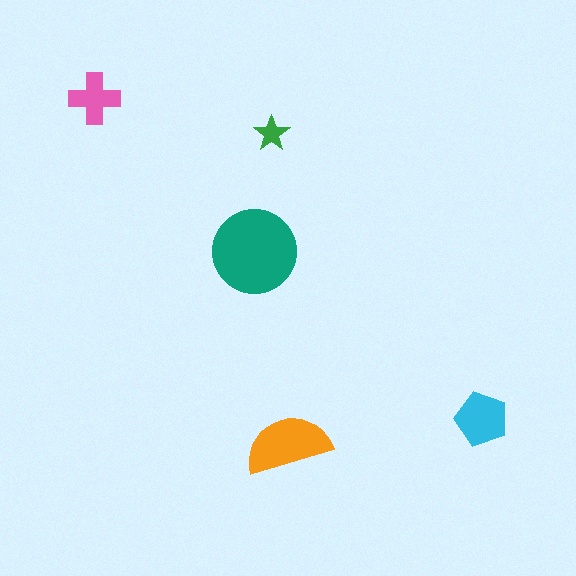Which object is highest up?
The pink cross is topmost.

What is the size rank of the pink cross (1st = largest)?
4th.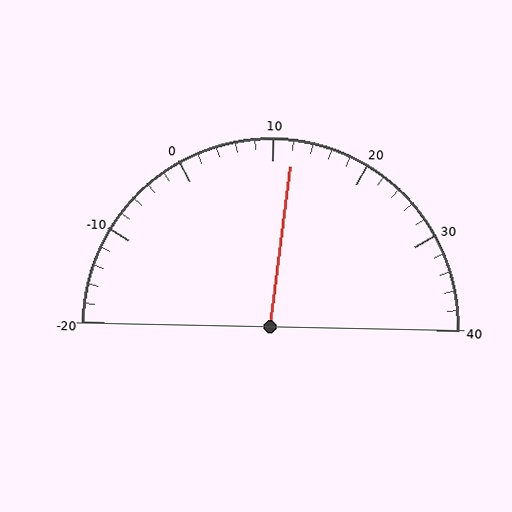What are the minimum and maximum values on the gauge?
The gauge ranges from -20 to 40.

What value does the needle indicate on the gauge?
The needle indicates approximately 12.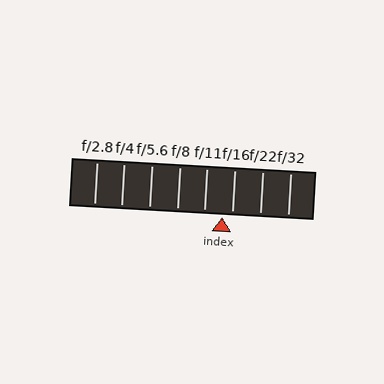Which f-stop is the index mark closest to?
The index mark is closest to f/16.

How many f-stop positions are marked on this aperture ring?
There are 8 f-stop positions marked.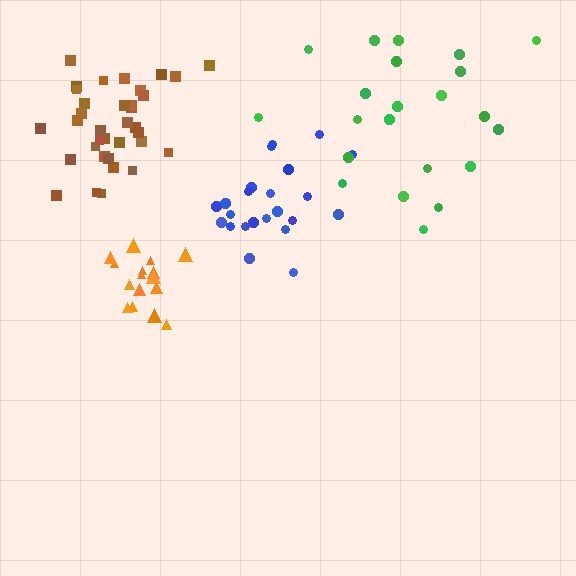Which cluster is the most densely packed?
Orange.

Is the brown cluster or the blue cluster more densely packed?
Brown.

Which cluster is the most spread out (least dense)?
Green.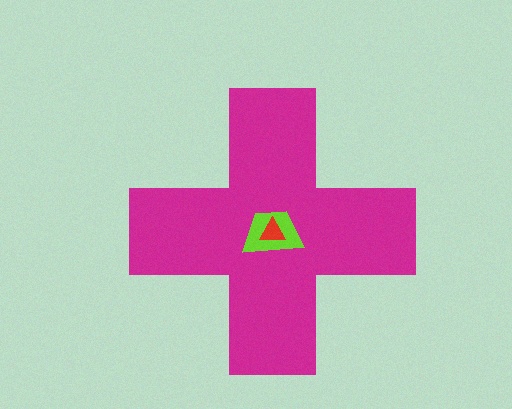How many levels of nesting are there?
3.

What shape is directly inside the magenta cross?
The lime trapezoid.